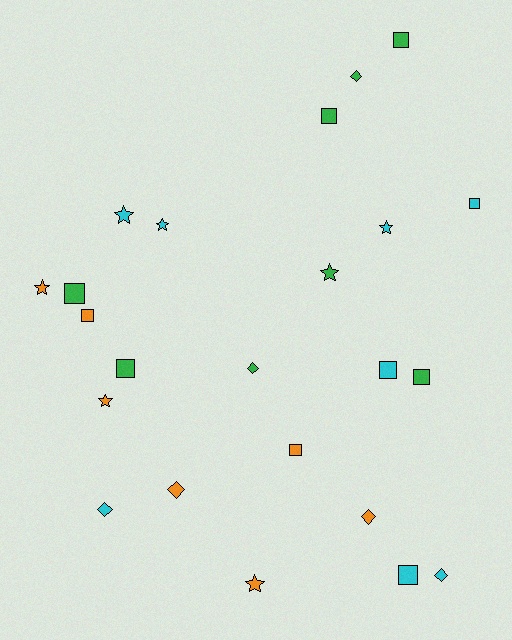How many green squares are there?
There are 5 green squares.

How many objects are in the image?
There are 23 objects.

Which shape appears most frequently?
Square, with 10 objects.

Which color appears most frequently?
Cyan, with 8 objects.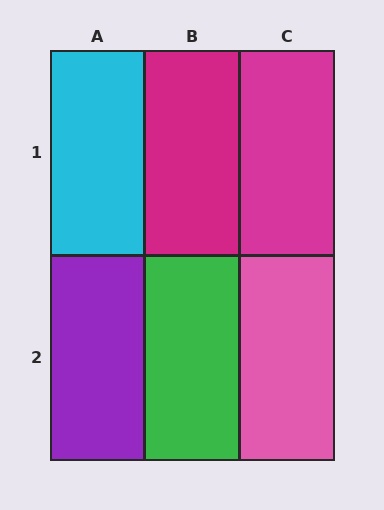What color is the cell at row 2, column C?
Pink.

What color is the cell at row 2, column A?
Purple.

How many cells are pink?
1 cell is pink.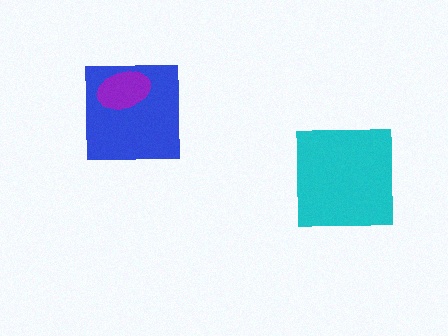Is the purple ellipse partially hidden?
No, no other shape covers it.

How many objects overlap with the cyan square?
0 objects overlap with the cyan square.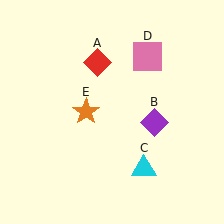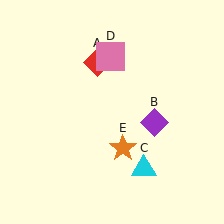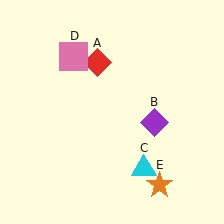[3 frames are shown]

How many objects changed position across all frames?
2 objects changed position: pink square (object D), orange star (object E).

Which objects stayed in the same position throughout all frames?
Red diamond (object A) and purple diamond (object B) and cyan triangle (object C) remained stationary.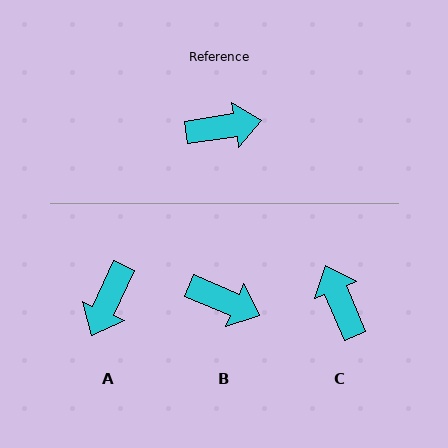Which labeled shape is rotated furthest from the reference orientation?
A, about 124 degrees away.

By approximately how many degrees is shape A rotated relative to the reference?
Approximately 124 degrees clockwise.